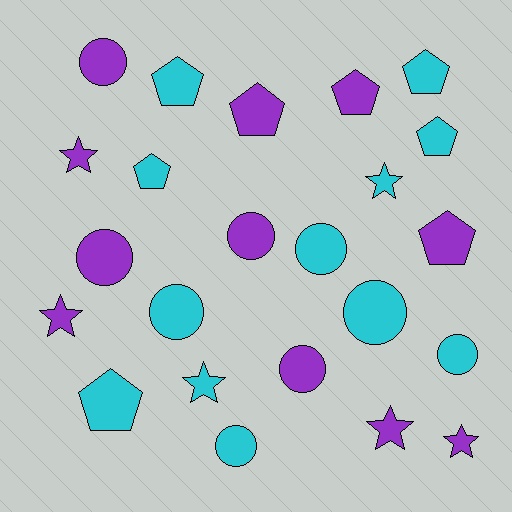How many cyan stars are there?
There are 2 cyan stars.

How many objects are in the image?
There are 23 objects.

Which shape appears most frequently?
Circle, with 9 objects.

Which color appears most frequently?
Cyan, with 12 objects.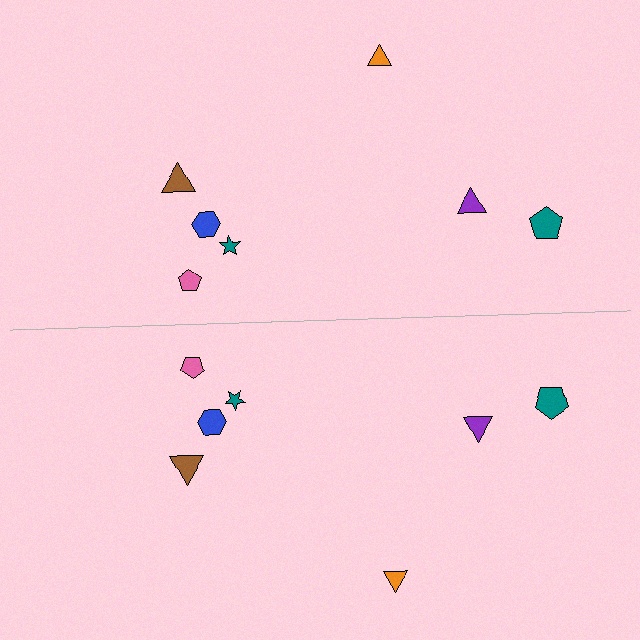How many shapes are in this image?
There are 14 shapes in this image.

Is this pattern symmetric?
Yes, this pattern has bilateral (reflection) symmetry.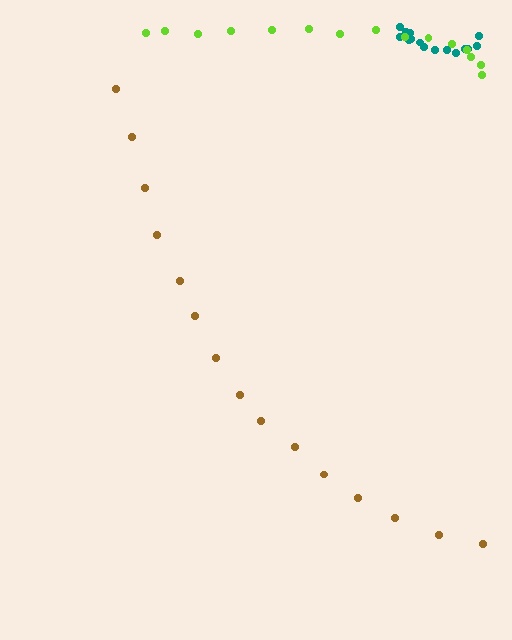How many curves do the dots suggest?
There are 3 distinct paths.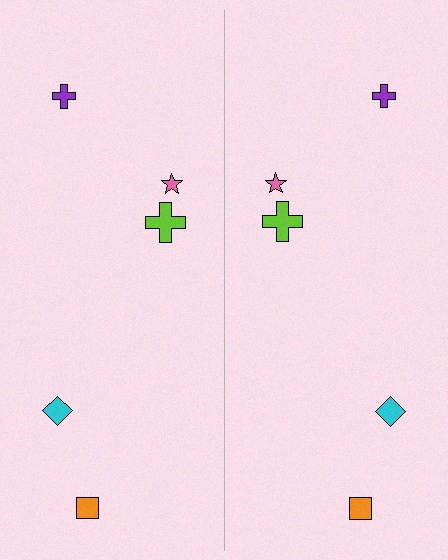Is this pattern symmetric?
Yes, this pattern has bilateral (reflection) symmetry.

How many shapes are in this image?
There are 10 shapes in this image.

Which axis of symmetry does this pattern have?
The pattern has a vertical axis of symmetry running through the center of the image.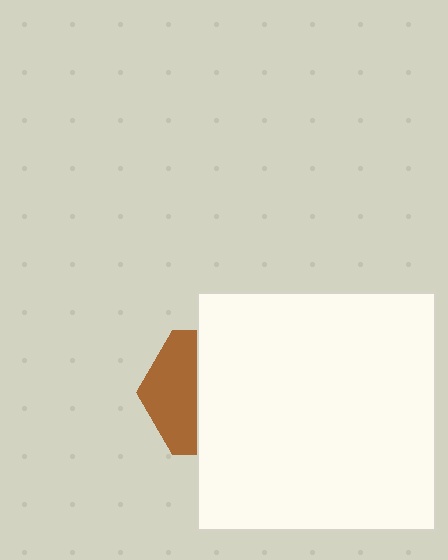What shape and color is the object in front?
The object in front is a white square.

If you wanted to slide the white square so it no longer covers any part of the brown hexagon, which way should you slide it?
Slide it right — that is the most direct way to separate the two shapes.